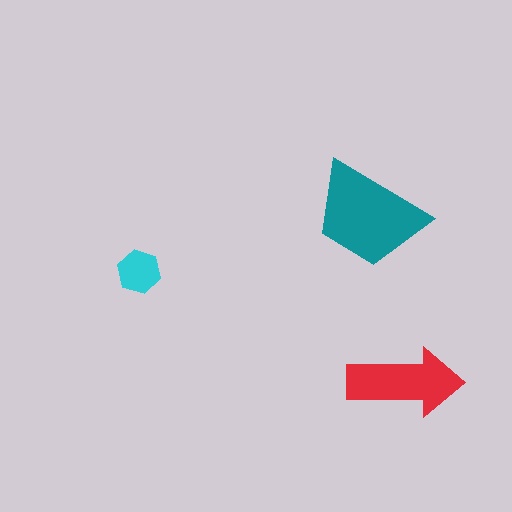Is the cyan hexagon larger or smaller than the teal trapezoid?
Smaller.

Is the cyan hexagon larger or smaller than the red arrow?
Smaller.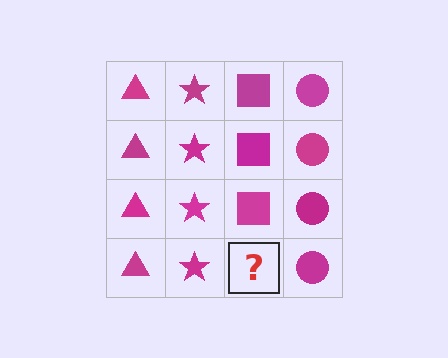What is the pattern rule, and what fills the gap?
The rule is that each column has a consistent shape. The gap should be filled with a magenta square.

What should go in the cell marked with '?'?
The missing cell should contain a magenta square.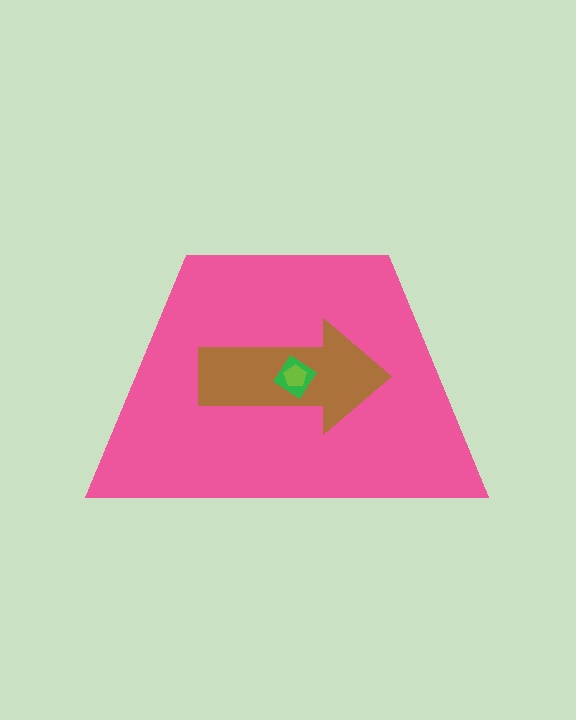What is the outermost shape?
The pink trapezoid.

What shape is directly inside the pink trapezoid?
The brown arrow.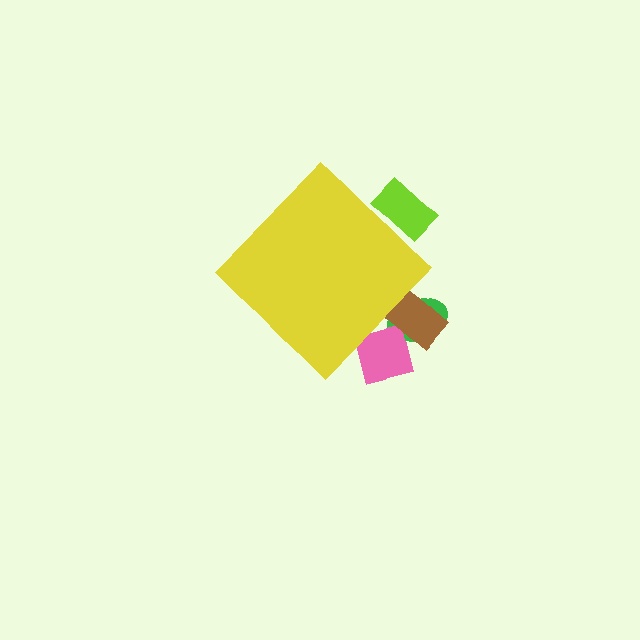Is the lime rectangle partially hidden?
Yes, the lime rectangle is partially hidden behind the yellow diamond.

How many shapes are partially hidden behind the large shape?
4 shapes are partially hidden.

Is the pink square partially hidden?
Yes, the pink square is partially hidden behind the yellow diamond.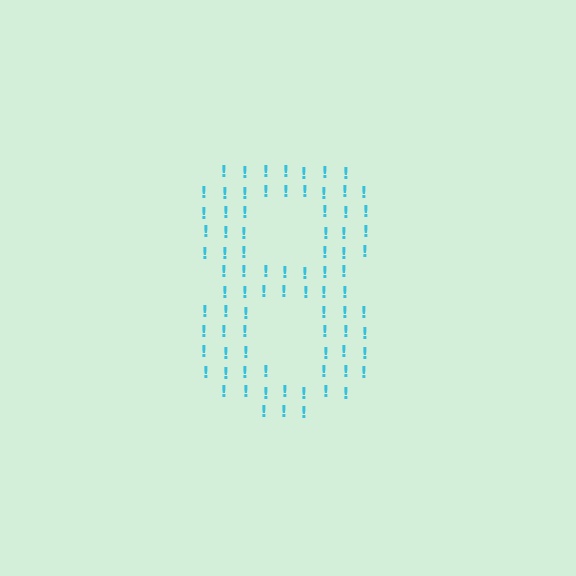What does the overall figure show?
The overall figure shows the digit 8.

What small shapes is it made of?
It is made of small exclamation marks.